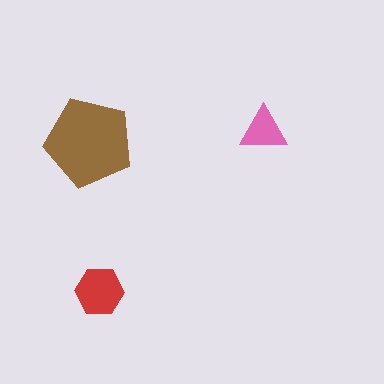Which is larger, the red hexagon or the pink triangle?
The red hexagon.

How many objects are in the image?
There are 3 objects in the image.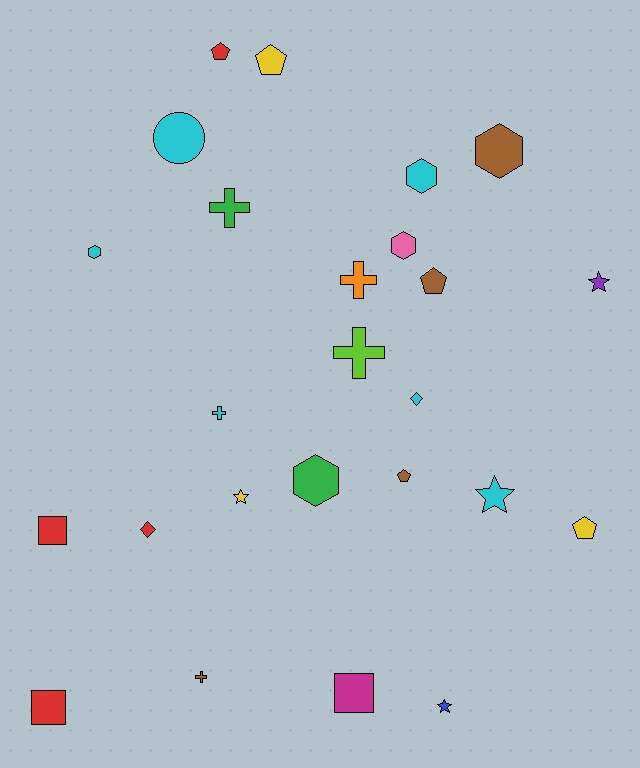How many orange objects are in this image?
There is 1 orange object.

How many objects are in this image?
There are 25 objects.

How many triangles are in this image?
There are no triangles.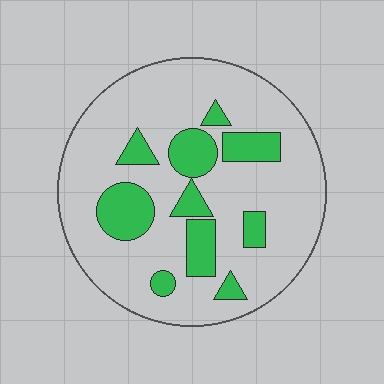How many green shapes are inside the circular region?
10.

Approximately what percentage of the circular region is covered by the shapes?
Approximately 20%.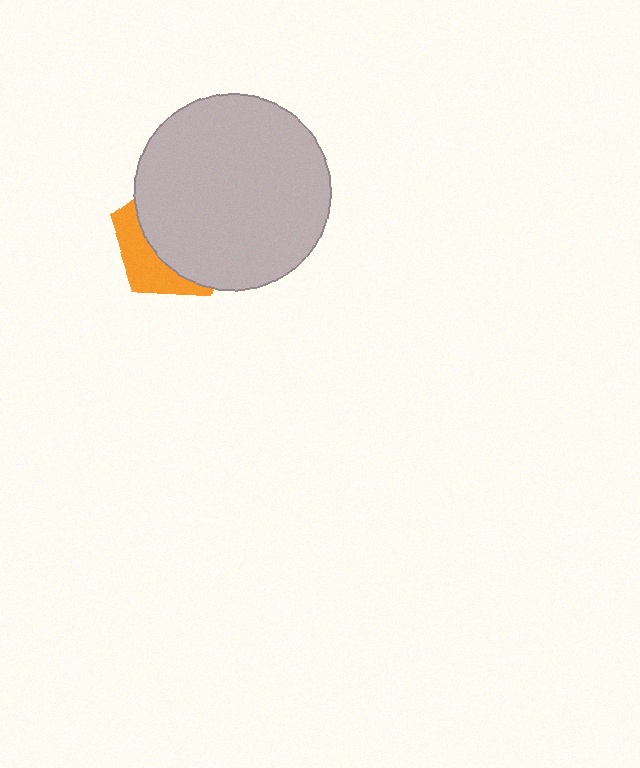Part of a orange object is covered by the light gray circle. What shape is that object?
It is a pentagon.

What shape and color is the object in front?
The object in front is a light gray circle.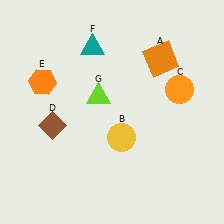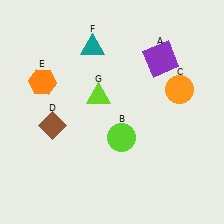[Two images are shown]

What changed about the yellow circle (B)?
In Image 1, B is yellow. In Image 2, it changed to lime.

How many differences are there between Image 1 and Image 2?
There are 2 differences between the two images.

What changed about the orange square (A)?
In Image 1, A is orange. In Image 2, it changed to purple.